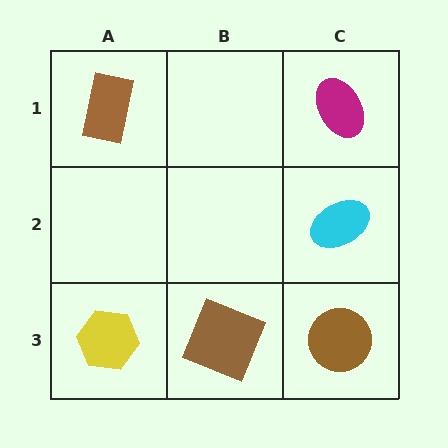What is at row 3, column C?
A brown circle.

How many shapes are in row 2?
1 shape.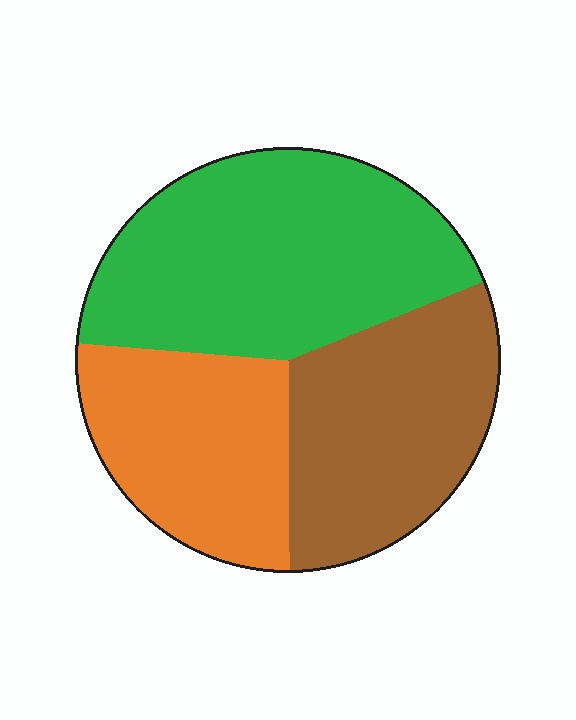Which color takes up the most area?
Green, at roughly 45%.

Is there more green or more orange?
Green.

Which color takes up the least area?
Orange, at roughly 25%.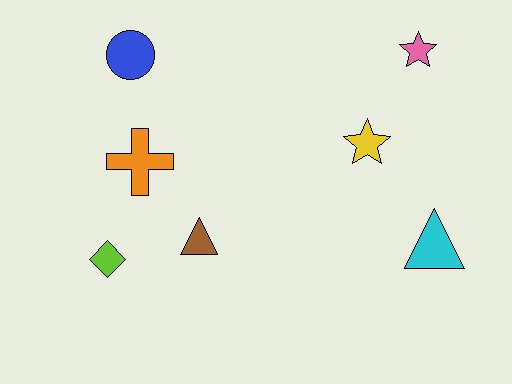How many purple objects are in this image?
There are no purple objects.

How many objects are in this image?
There are 7 objects.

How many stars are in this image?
There are 2 stars.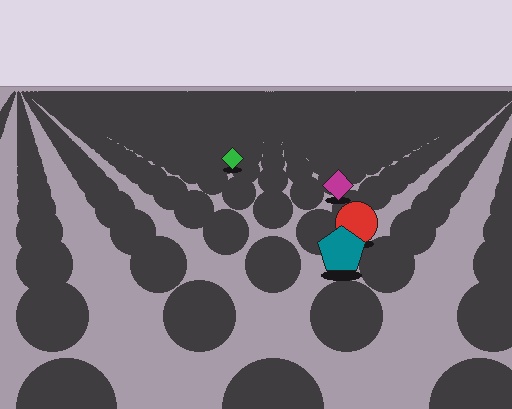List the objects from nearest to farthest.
From nearest to farthest: the teal pentagon, the red circle, the magenta diamond, the green diamond.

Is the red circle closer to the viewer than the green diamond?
Yes. The red circle is closer — you can tell from the texture gradient: the ground texture is coarser near it.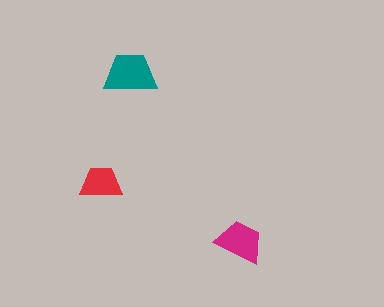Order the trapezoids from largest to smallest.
the teal one, the magenta one, the red one.